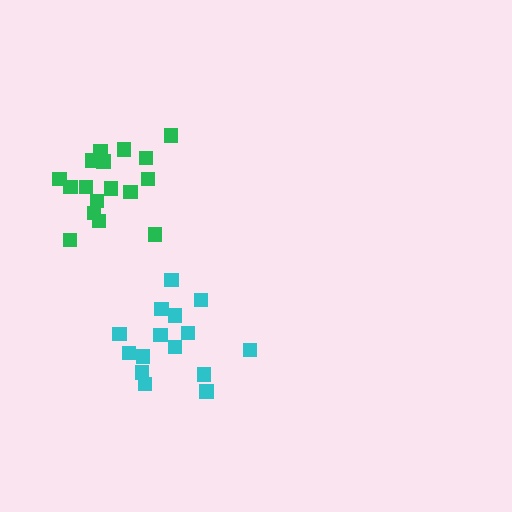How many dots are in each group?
Group 1: 15 dots, Group 2: 17 dots (32 total).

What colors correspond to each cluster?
The clusters are colored: cyan, green.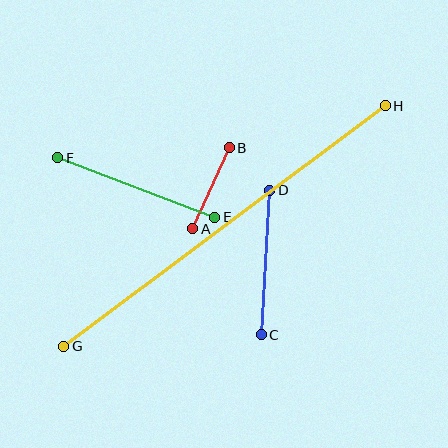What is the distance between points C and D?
The distance is approximately 145 pixels.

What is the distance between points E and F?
The distance is approximately 168 pixels.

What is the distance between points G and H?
The distance is approximately 401 pixels.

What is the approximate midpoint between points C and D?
The midpoint is at approximately (265, 262) pixels.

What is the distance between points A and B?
The distance is approximately 89 pixels.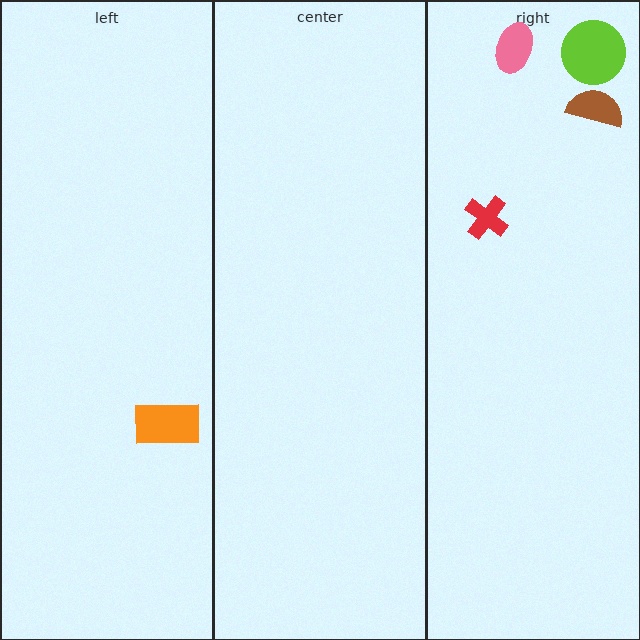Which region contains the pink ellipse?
The right region.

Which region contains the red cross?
The right region.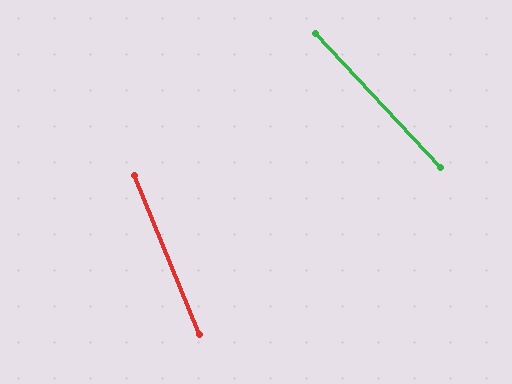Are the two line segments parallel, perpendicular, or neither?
Neither parallel nor perpendicular — they differ by about 21°.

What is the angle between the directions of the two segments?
Approximately 21 degrees.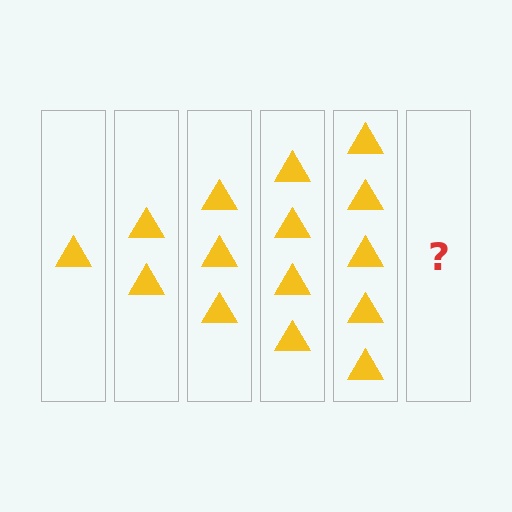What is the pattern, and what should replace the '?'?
The pattern is that each step adds one more triangle. The '?' should be 6 triangles.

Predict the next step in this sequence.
The next step is 6 triangles.